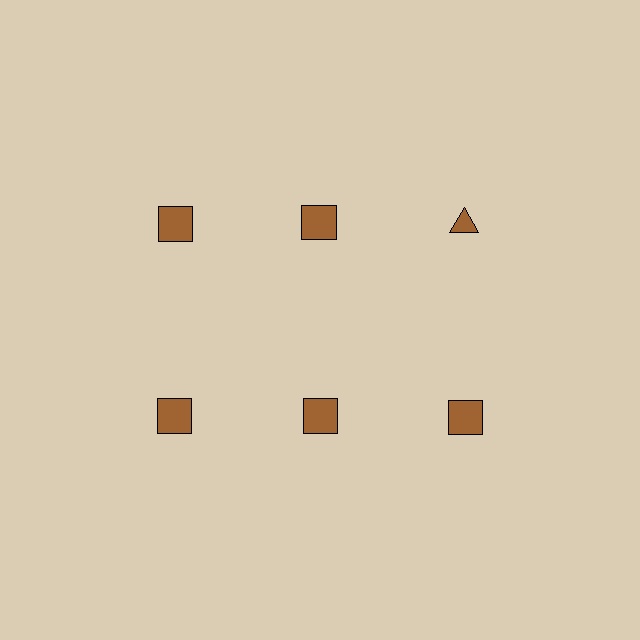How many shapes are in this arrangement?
There are 6 shapes arranged in a grid pattern.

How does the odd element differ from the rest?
It has a different shape: triangle instead of square.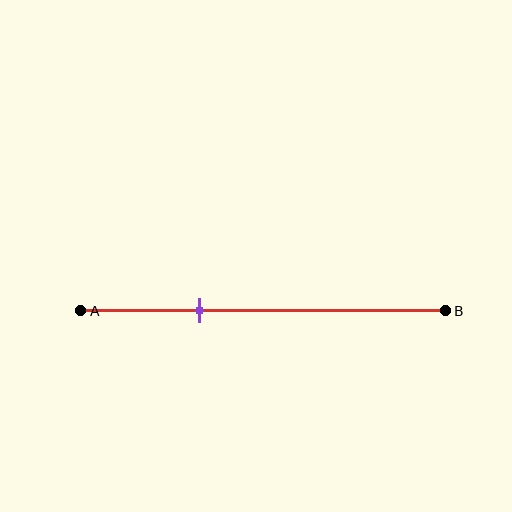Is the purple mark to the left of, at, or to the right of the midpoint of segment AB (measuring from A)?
The purple mark is to the left of the midpoint of segment AB.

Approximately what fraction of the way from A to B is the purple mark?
The purple mark is approximately 35% of the way from A to B.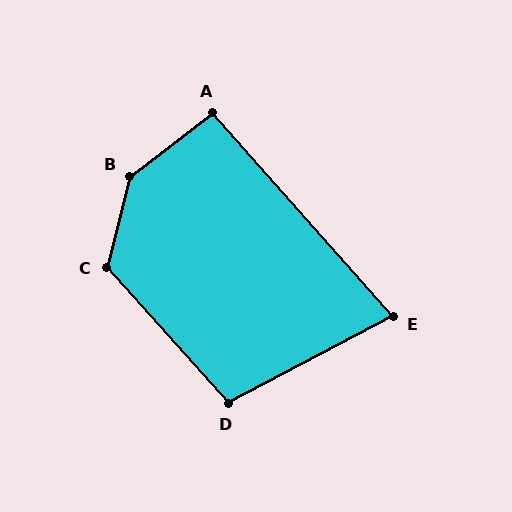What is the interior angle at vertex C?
Approximately 124 degrees (obtuse).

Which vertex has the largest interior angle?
B, at approximately 141 degrees.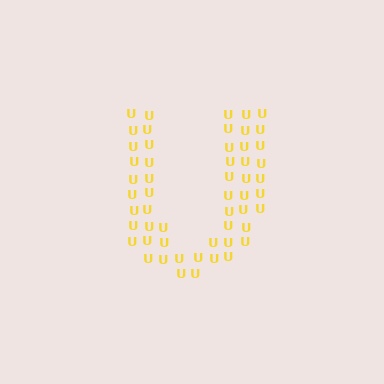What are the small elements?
The small elements are letter U's.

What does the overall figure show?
The overall figure shows the letter U.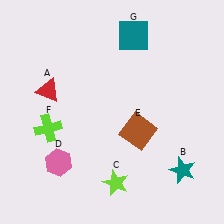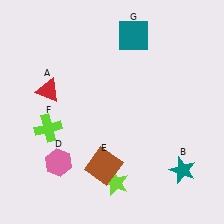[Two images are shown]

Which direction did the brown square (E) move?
The brown square (E) moved down.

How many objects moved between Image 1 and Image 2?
1 object moved between the two images.